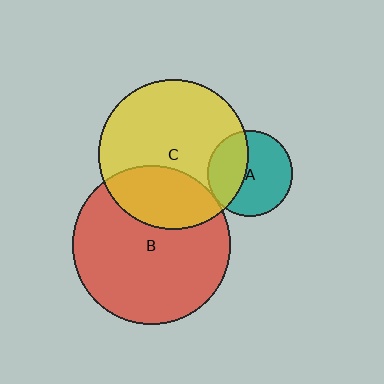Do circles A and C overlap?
Yes.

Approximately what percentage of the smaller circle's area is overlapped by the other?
Approximately 40%.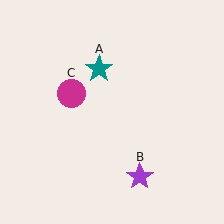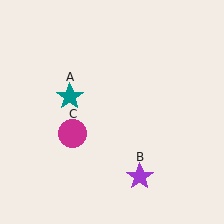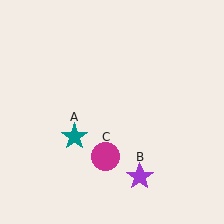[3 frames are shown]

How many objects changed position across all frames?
2 objects changed position: teal star (object A), magenta circle (object C).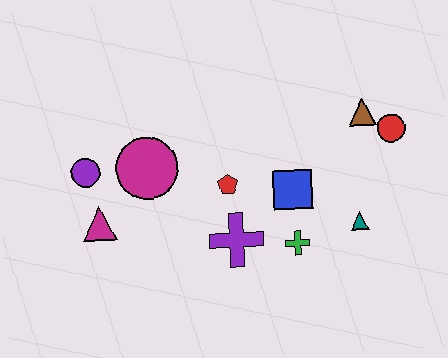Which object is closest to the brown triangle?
The red circle is closest to the brown triangle.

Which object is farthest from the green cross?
The purple circle is farthest from the green cross.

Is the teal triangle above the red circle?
No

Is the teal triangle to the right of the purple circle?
Yes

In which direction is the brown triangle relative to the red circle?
The brown triangle is to the left of the red circle.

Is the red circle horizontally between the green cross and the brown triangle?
No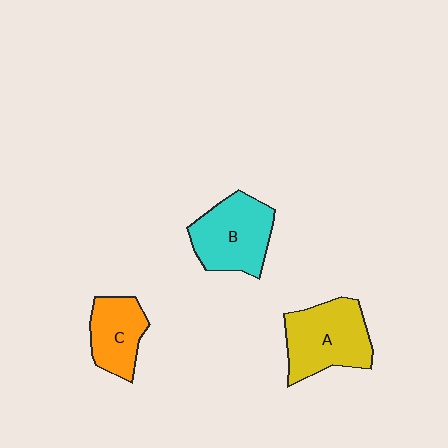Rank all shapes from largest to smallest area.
From largest to smallest: A (yellow), B (cyan), C (orange).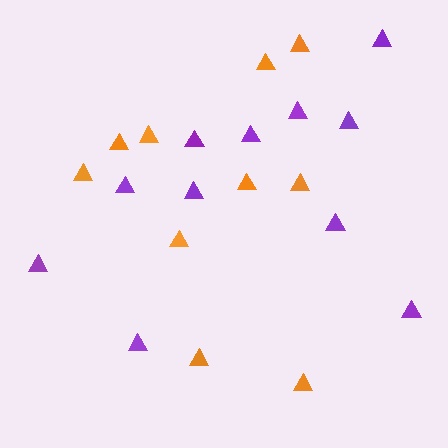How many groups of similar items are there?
There are 2 groups: one group of orange triangles (10) and one group of purple triangles (11).